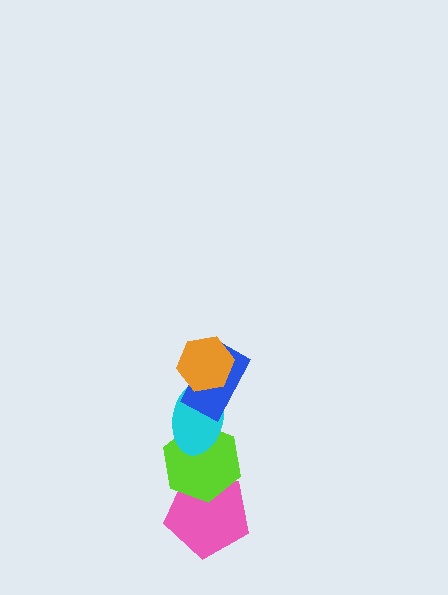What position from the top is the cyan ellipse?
The cyan ellipse is 3rd from the top.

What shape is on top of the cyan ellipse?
The blue rectangle is on top of the cyan ellipse.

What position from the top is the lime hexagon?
The lime hexagon is 4th from the top.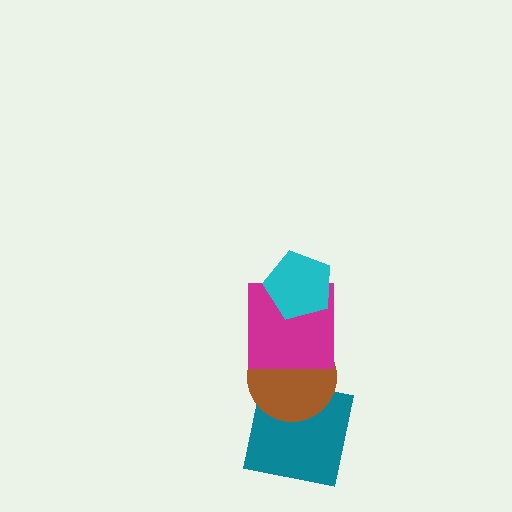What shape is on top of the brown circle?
The magenta square is on top of the brown circle.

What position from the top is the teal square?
The teal square is 4th from the top.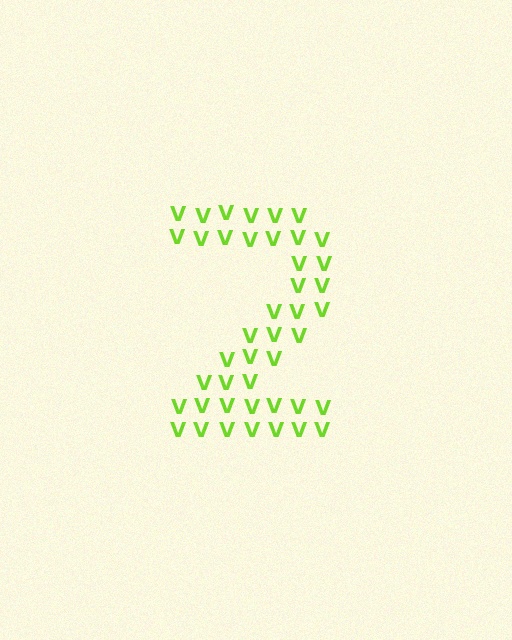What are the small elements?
The small elements are letter V's.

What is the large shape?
The large shape is the digit 2.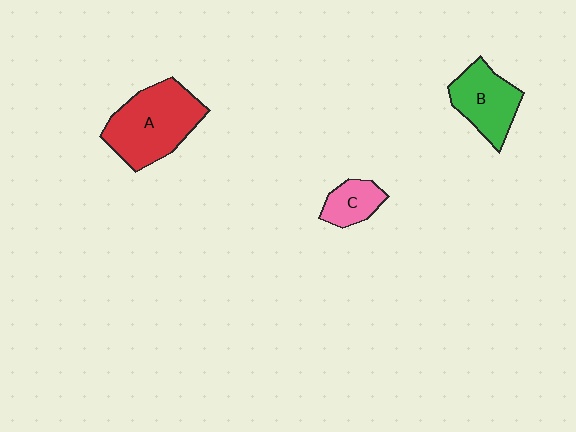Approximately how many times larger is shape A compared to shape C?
Approximately 2.6 times.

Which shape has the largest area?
Shape A (red).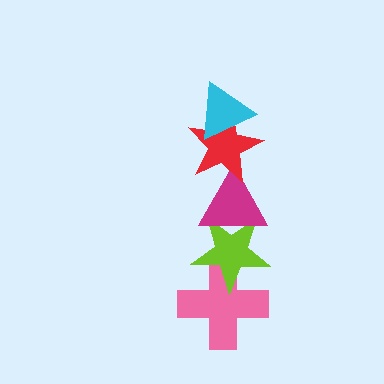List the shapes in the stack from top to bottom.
From top to bottom: the cyan triangle, the red star, the magenta triangle, the lime star, the pink cross.